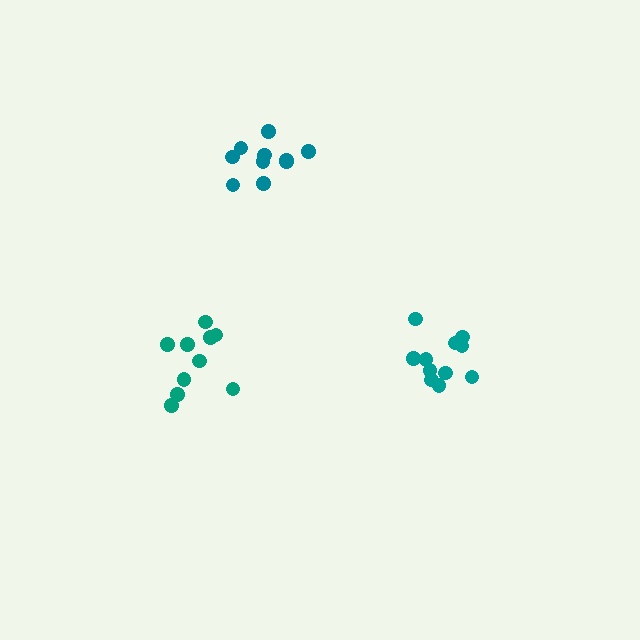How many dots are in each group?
Group 1: 10 dots, Group 2: 11 dots, Group 3: 10 dots (31 total).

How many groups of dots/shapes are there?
There are 3 groups.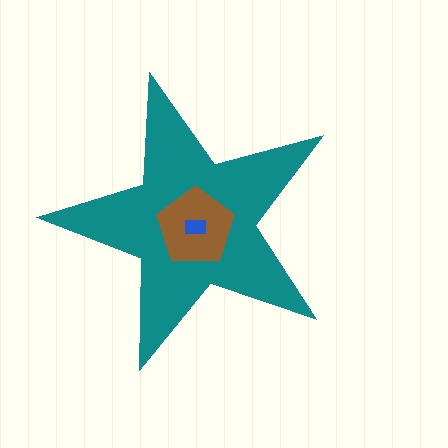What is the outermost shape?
The teal star.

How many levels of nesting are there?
3.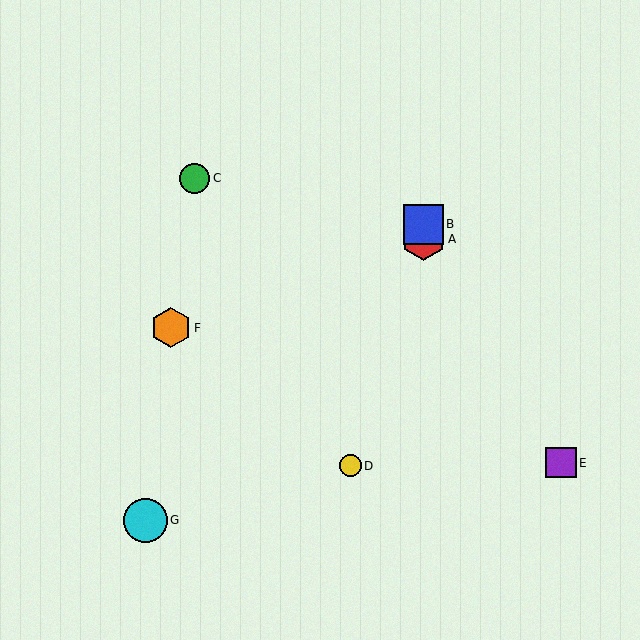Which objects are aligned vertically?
Objects A, B are aligned vertically.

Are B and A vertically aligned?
Yes, both are at x≈423.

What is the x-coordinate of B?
Object B is at x≈423.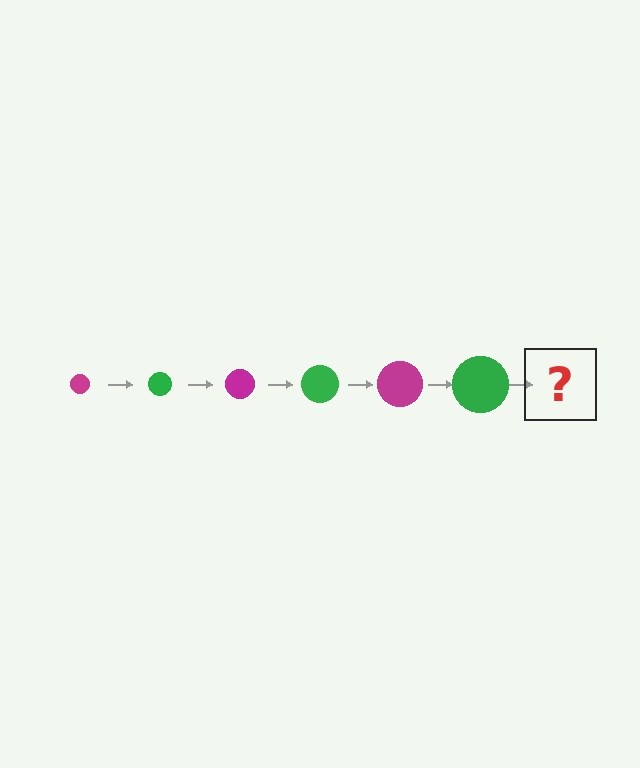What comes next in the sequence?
The next element should be a magenta circle, larger than the previous one.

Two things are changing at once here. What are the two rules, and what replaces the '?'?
The two rules are that the circle grows larger each step and the color cycles through magenta and green. The '?' should be a magenta circle, larger than the previous one.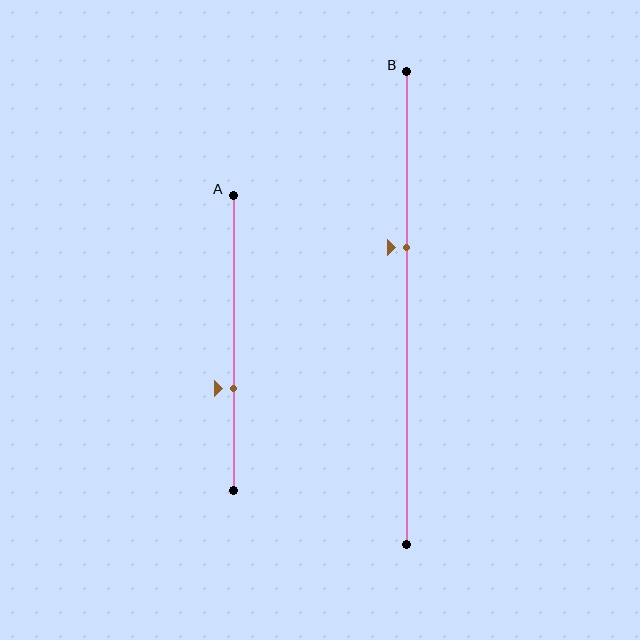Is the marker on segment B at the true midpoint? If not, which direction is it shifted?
No, the marker on segment B is shifted upward by about 13% of the segment length.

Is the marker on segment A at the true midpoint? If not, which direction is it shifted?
No, the marker on segment A is shifted downward by about 15% of the segment length.